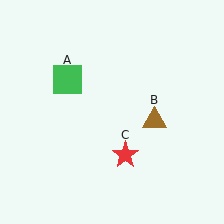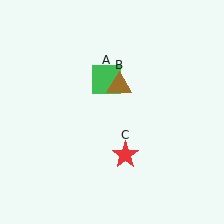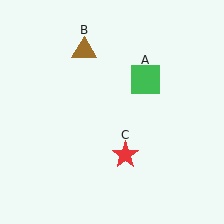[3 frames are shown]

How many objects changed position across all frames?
2 objects changed position: green square (object A), brown triangle (object B).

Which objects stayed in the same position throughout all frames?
Red star (object C) remained stationary.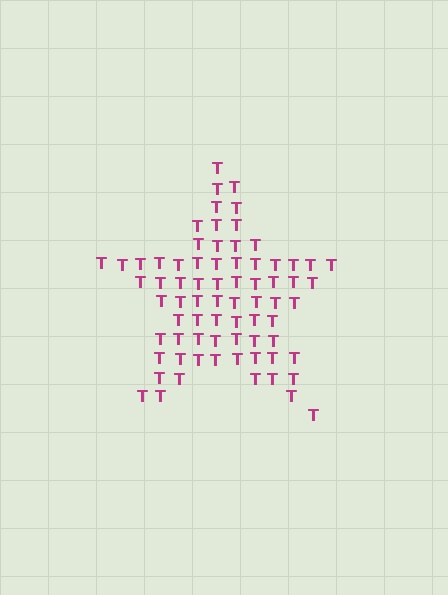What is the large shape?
The large shape is a star.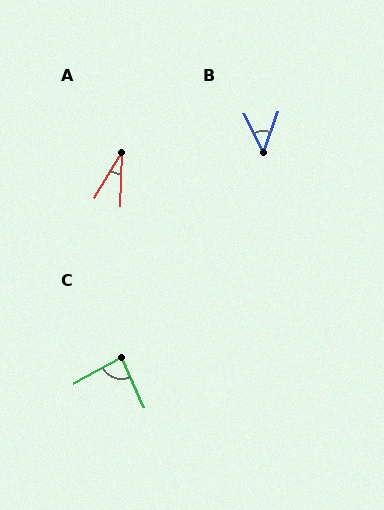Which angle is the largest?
C, at approximately 85 degrees.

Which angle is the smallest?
A, at approximately 29 degrees.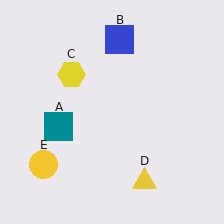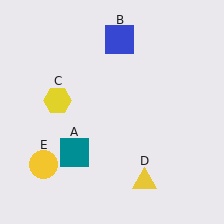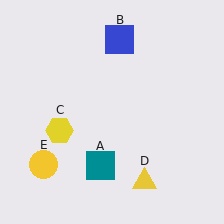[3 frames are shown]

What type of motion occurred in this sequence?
The teal square (object A), yellow hexagon (object C) rotated counterclockwise around the center of the scene.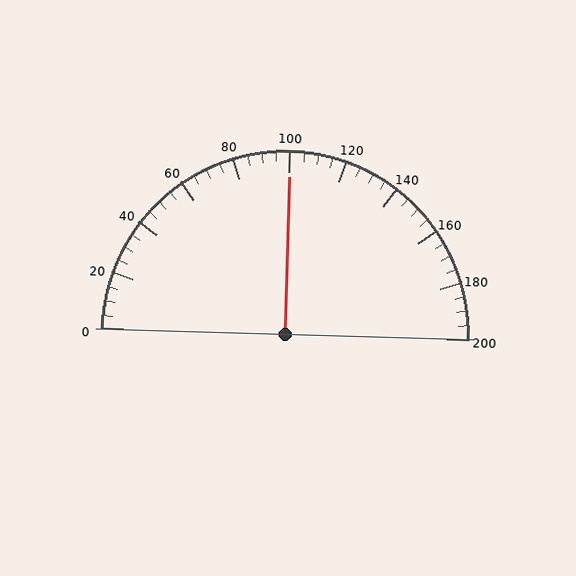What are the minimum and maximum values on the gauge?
The gauge ranges from 0 to 200.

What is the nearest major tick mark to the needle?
The nearest major tick mark is 100.